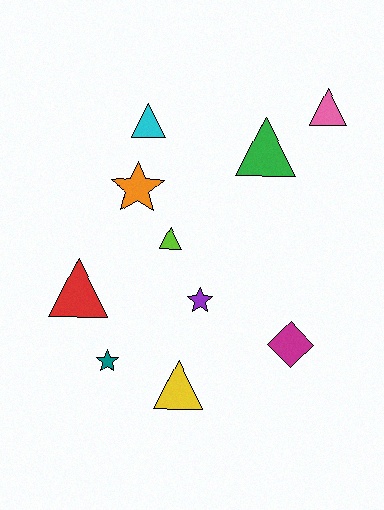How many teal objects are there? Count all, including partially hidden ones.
There is 1 teal object.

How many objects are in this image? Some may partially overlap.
There are 10 objects.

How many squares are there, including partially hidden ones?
There are no squares.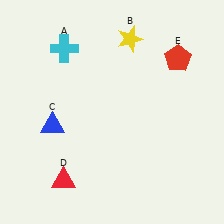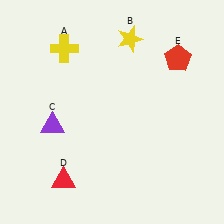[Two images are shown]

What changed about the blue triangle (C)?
In Image 1, C is blue. In Image 2, it changed to purple.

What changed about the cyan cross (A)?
In Image 1, A is cyan. In Image 2, it changed to yellow.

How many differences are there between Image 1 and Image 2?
There are 2 differences between the two images.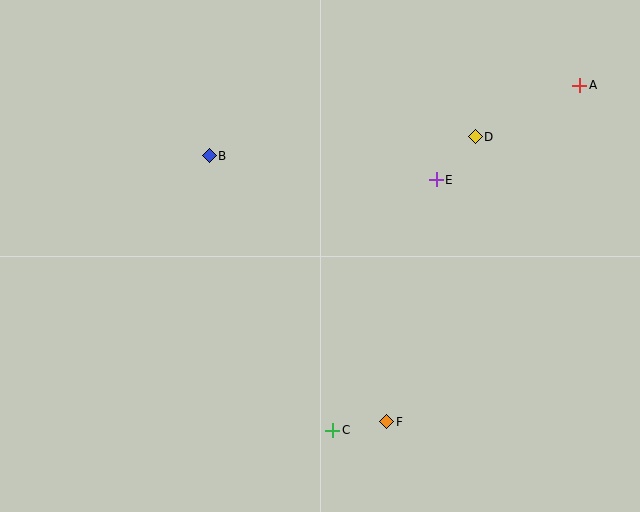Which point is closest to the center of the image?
Point E at (436, 180) is closest to the center.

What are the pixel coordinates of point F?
Point F is at (387, 422).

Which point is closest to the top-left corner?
Point B is closest to the top-left corner.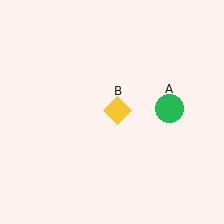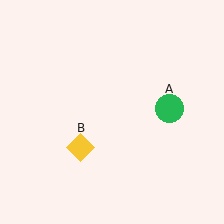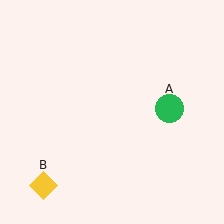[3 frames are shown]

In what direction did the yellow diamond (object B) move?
The yellow diamond (object B) moved down and to the left.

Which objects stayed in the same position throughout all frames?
Green circle (object A) remained stationary.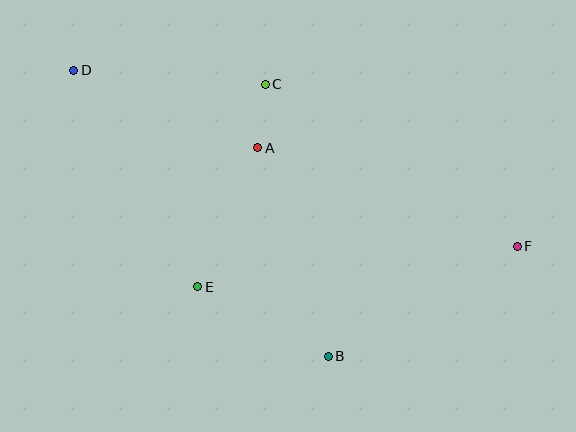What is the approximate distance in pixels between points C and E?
The distance between C and E is approximately 213 pixels.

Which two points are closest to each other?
Points A and C are closest to each other.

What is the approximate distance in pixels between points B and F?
The distance between B and F is approximately 219 pixels.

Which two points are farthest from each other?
Points D and F are farthest from each other.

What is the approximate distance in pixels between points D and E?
The distance between D and E is approximately 250 pixels.